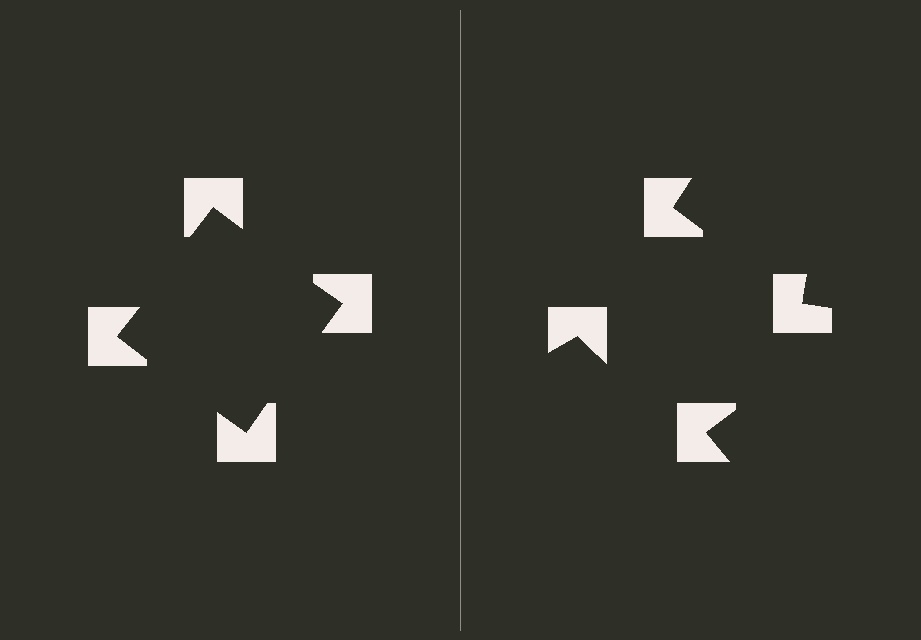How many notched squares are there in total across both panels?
8 — 4 on each side.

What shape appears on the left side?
An illusory square.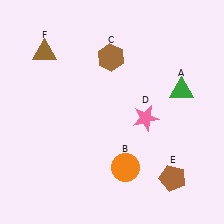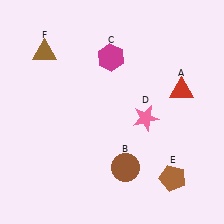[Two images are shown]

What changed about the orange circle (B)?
In Image 1, B is orange. In Image 2, it changed to brown.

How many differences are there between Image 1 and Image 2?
There are 3 differences between the two images.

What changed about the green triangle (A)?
In Image 1, A is green. In Image 2, it changed to red.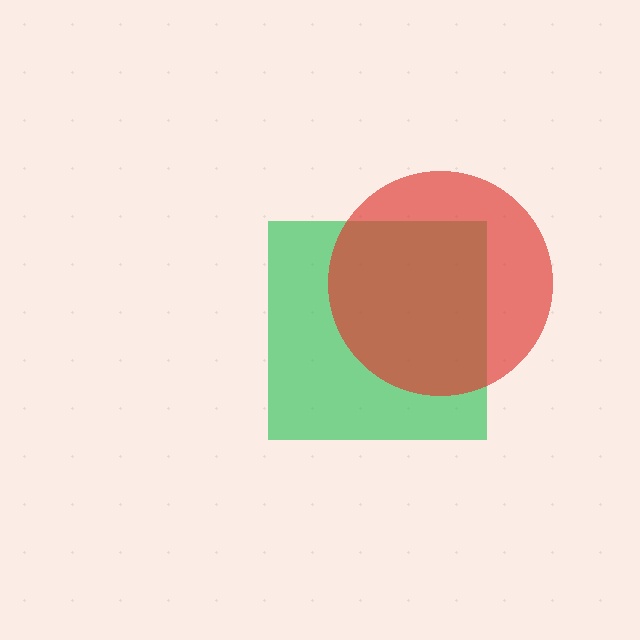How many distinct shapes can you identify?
There are 2 distinct shapes: a green square, a red circle.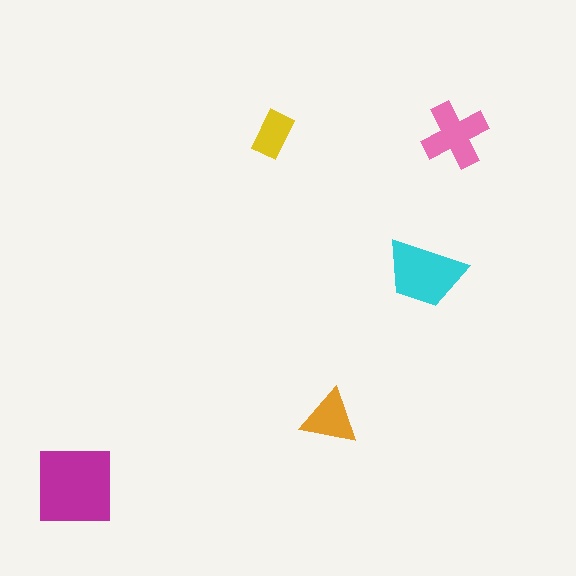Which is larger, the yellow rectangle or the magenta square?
The magenta square.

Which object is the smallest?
The yellow rectangle.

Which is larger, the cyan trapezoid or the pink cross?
The cyan trapezoid.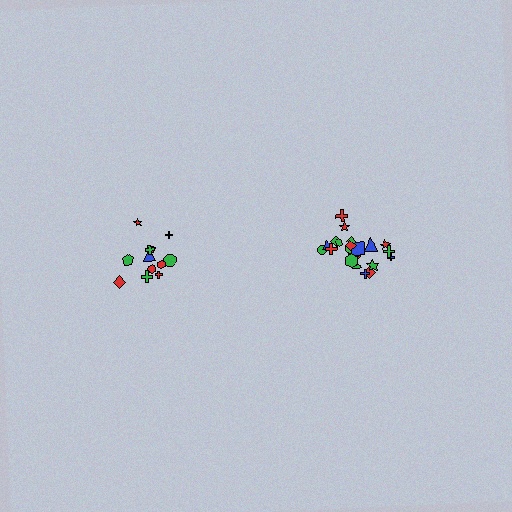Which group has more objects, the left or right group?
The right group.